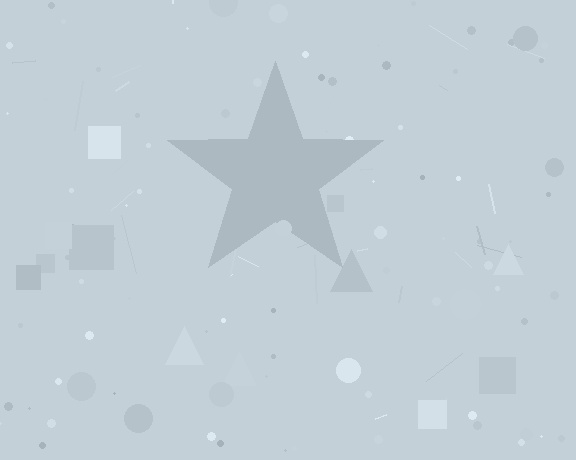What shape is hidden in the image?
A star is hidden in the image.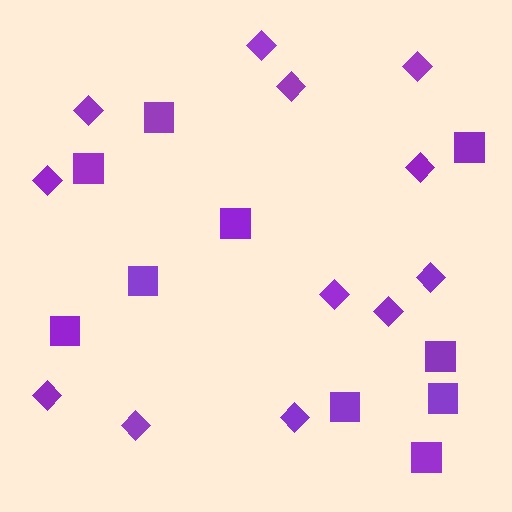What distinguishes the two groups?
There are 2 groups: one group of diamonds (12) and one group of squares (10).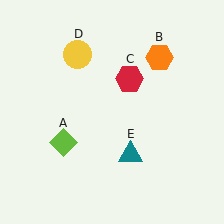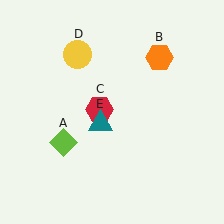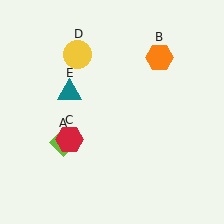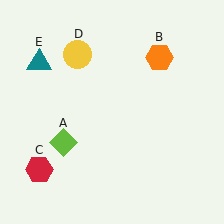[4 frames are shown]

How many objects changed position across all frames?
2 objects changed position: red hexagon (object C), teal triangle (object E).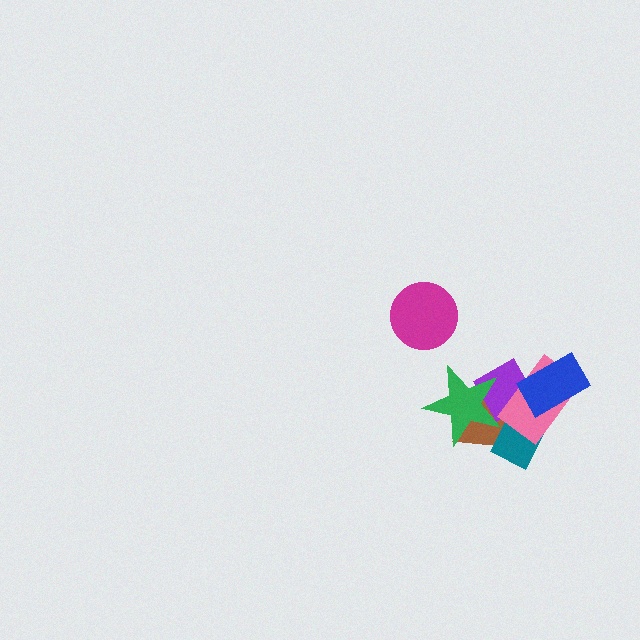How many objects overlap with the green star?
2 objects overlap with the green star.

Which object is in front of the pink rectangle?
The blue rectangle is in front of the pink rectangle.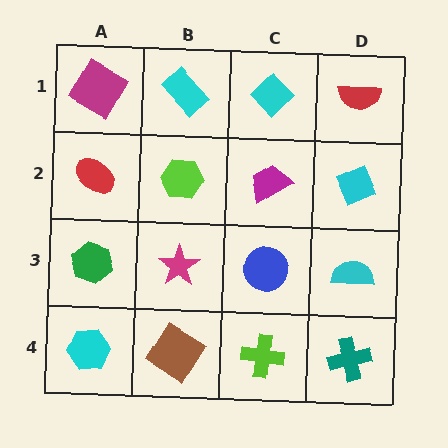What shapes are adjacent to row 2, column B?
A cyan rectangle (row 1, column B), a magenta star (row 3, column B), a red ellipse (row 2, column A), a magenta trapezoid (row 2, column C).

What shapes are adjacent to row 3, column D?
A cyan diamond (row 2, column D), a teal cross (row 4, column D), a blue circle (row 3, column C).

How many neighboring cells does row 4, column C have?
3.